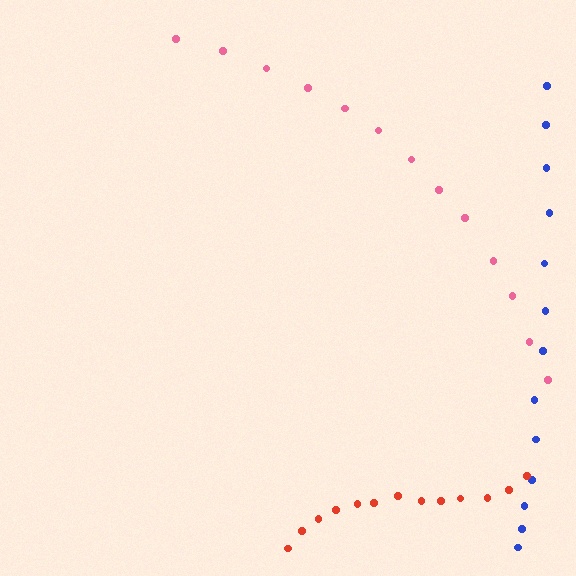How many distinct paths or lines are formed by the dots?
There are 3 distinct paths.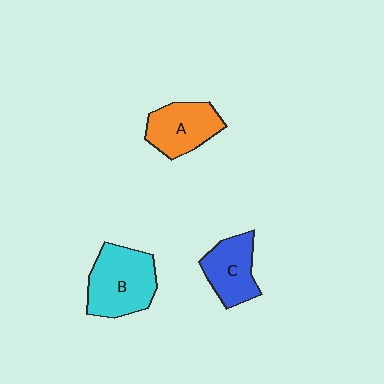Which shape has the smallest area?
Shape C (blue).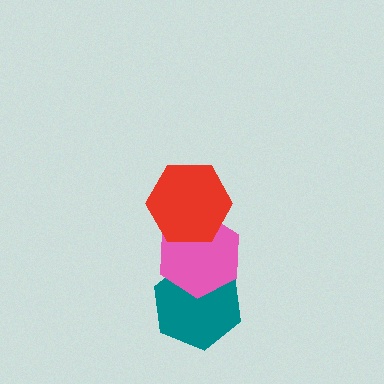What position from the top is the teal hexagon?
The teal hexagon is 3rd from the top.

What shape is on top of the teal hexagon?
The pink hexagon is on top of the teal hexagon.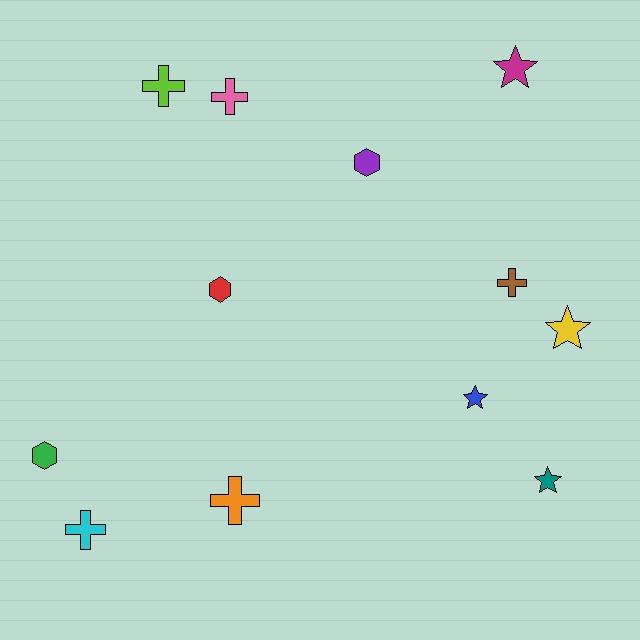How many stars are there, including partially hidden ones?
There are 4 stars.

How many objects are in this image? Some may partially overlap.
There are 12 objects.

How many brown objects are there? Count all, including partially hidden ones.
There is 1 brown object.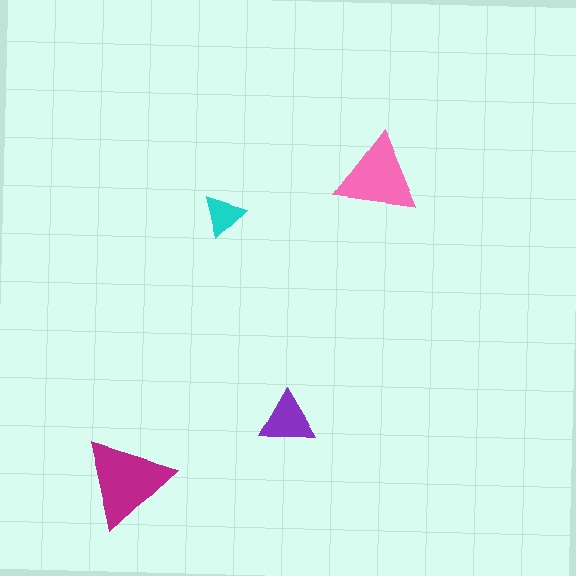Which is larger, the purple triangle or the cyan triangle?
The purple one.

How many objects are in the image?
There are 4 objects in the image.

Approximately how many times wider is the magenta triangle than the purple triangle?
About 1.5 times wider.